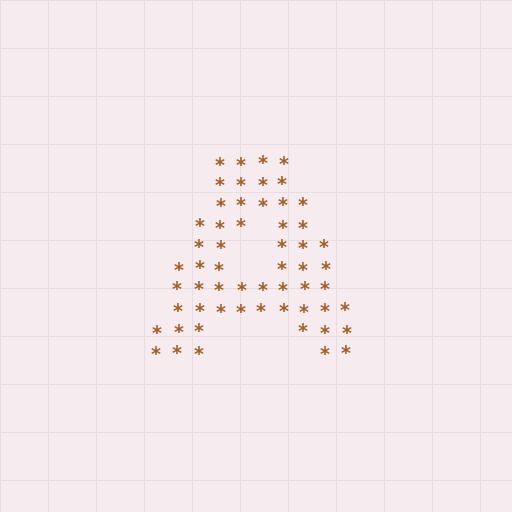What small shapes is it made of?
It is made of small asterisks.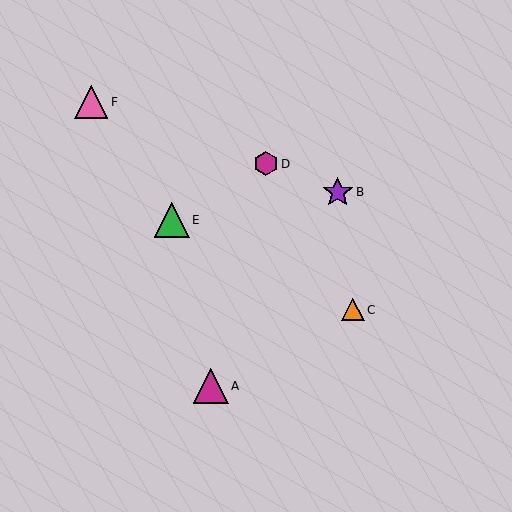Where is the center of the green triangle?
The center of the green triangle is at (172, 220).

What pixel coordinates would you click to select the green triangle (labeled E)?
Click at (172, 220) to select the green triangle E.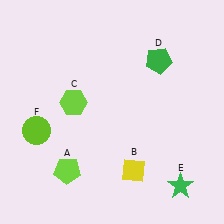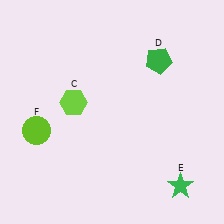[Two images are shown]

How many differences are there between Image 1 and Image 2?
There are 2 differences between the two images.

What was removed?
The yellow diamond (B), the lime pentagon (A) were removed in Image 2.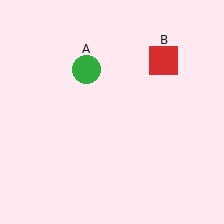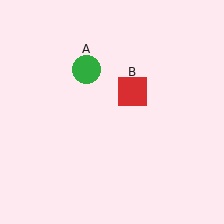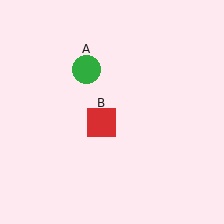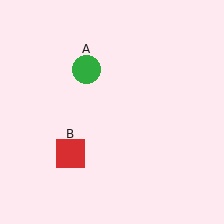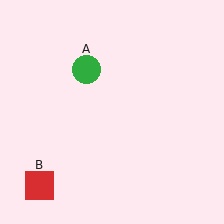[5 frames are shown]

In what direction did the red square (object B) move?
The red square (object B) moved down and to the left.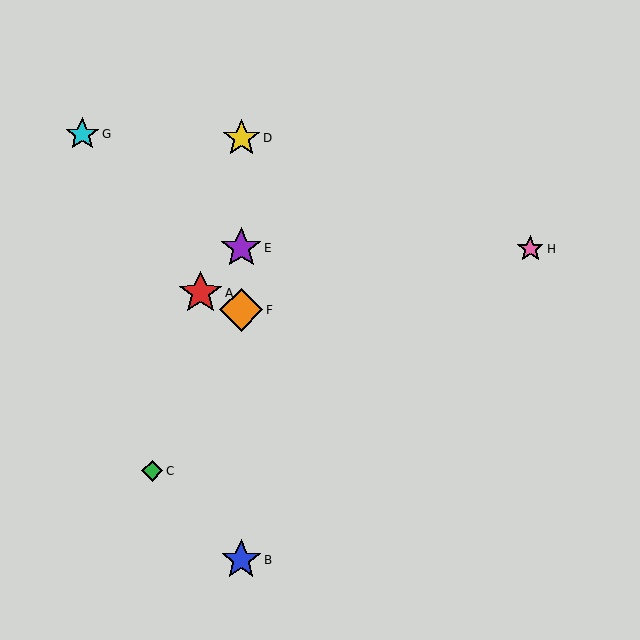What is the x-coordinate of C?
Object C is at x≈152.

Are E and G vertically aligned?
No, E is at x≈241 and G is at x≈82.